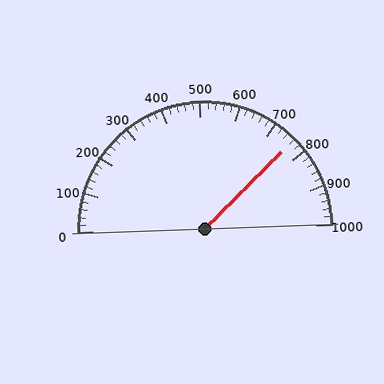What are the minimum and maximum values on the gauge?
The gauge ranges from 0 to 1000.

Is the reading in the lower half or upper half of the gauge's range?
The reading is in the upper half of the range (0 to 1000).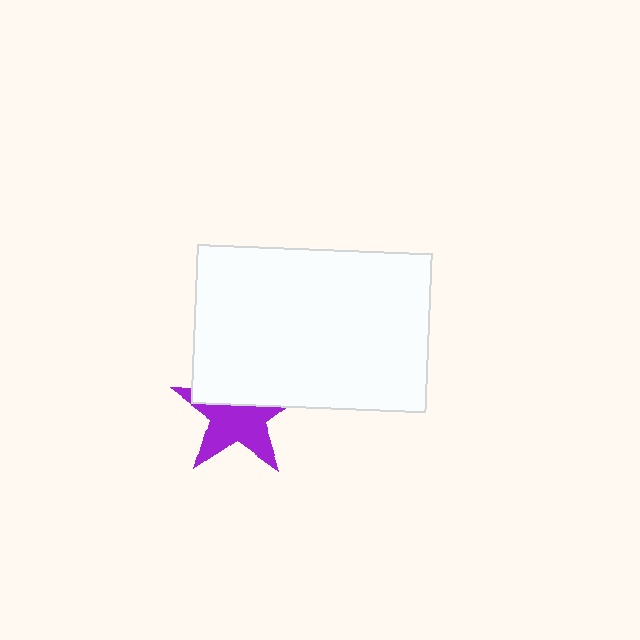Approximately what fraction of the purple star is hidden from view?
Roughly 44% of the purple star is hidden behind the white rectangle.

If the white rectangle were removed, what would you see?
You would see the complete purple star.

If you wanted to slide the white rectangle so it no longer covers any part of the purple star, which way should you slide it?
Slide it up — that is the most direct way to separate the two shapes.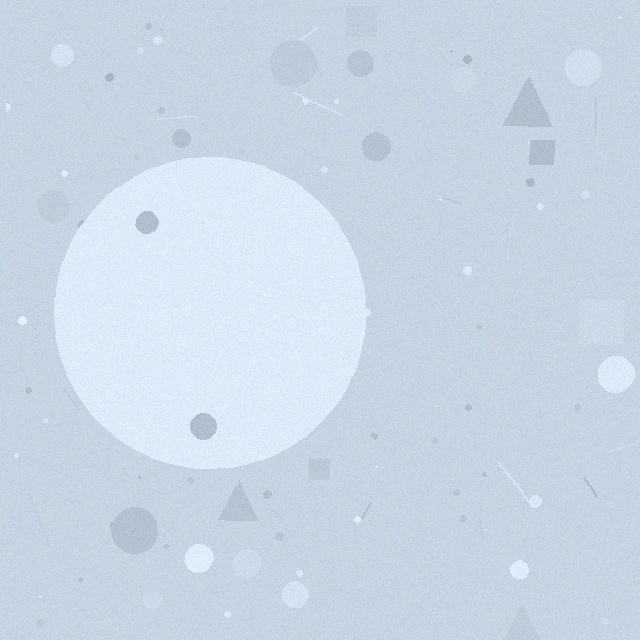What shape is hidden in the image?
A circle is hidden in the image.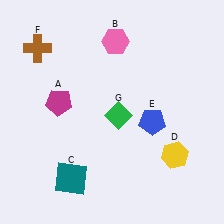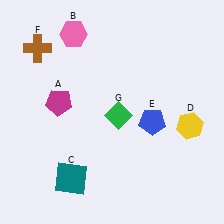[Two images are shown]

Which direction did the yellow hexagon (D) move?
The yellow hexagon (D) moved up.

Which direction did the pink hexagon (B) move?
The pink hexagon (B) moved left.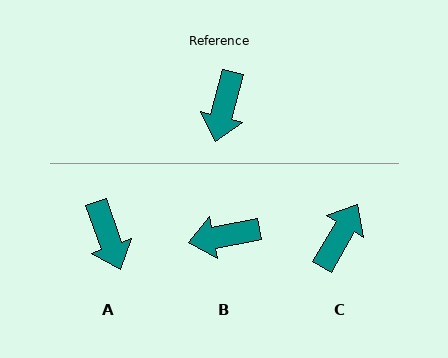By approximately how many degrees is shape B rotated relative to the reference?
Approximately 65 degrees clockwise.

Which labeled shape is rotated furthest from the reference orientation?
C, about 165 degrees away.